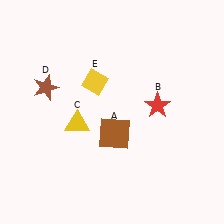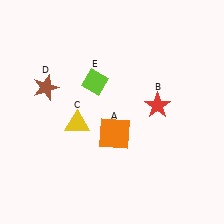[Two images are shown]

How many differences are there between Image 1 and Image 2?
There are 2 differences between the two images.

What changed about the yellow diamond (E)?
In Image 1, E is yellow. In Image 2, it changed to lime.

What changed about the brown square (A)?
In Image 1, A is brown. In Image 2, it changed to orange.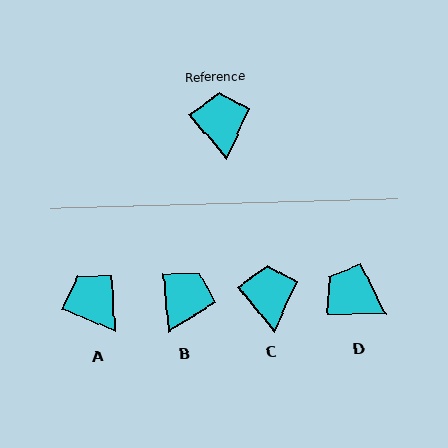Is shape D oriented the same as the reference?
No, it is off by about 51 degrees.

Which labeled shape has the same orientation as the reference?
C.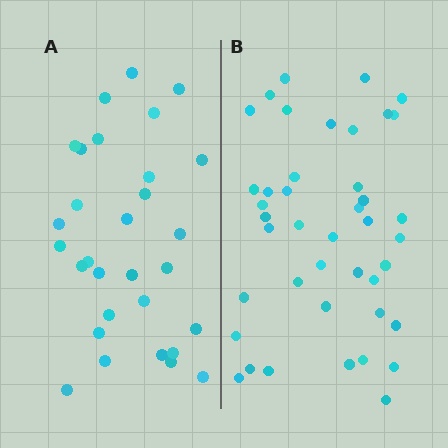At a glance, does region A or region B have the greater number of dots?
Region B (the right region) has more dots.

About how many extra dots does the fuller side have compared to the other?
Region B has roughly 12 or so more dots than region A.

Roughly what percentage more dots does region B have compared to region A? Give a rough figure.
About 40% more.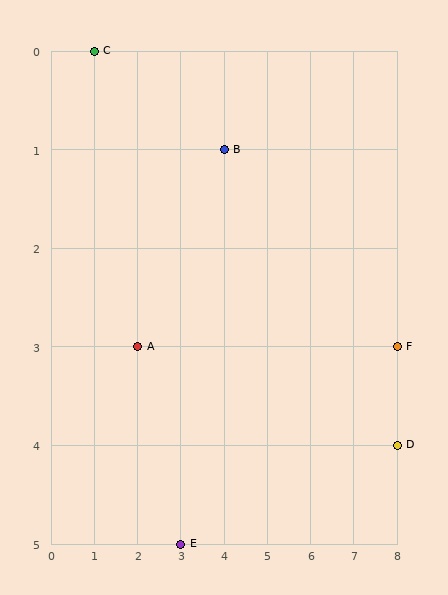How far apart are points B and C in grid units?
Points B and C are 3 columns and 1 row apart (about 3.2 grid units diagonally).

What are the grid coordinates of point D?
Point D is at grid coordinates (8, 4).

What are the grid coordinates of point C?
Point C is at grid coordinates (1, 0).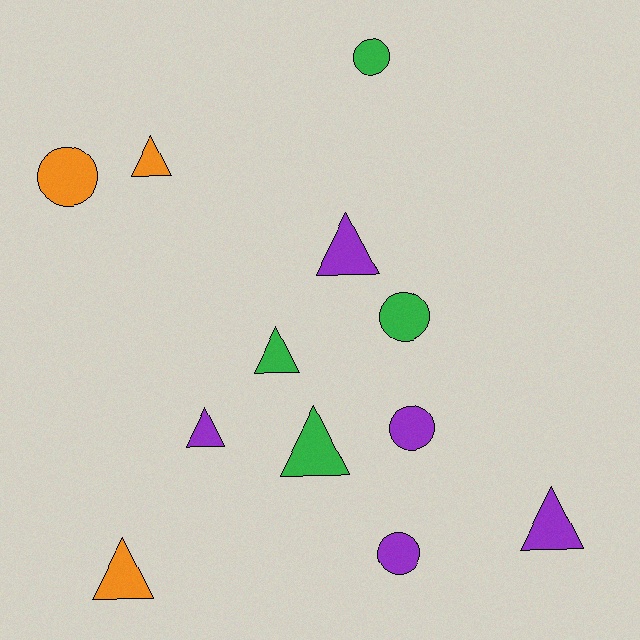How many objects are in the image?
There are 12 objects.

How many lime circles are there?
There are no lime circles.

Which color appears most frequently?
Purple, with 5 objects.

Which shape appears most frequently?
Triangle, with 7 objects.